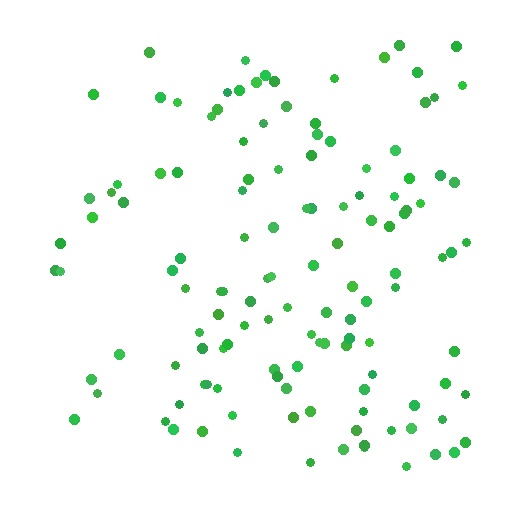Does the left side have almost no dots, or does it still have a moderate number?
Still a moderate number, just noticeably fewer than the right.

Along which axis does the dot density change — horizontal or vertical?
Horizontal.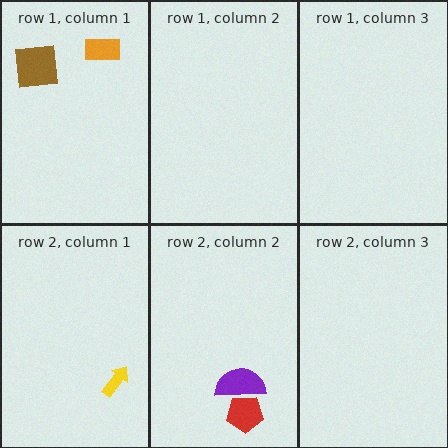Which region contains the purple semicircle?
The row 2, column 2 region.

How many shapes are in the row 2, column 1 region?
1.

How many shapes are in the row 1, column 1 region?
2.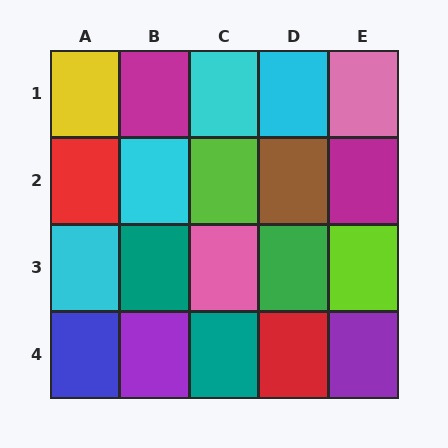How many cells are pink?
2 cells are pink.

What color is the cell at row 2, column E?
Magenta.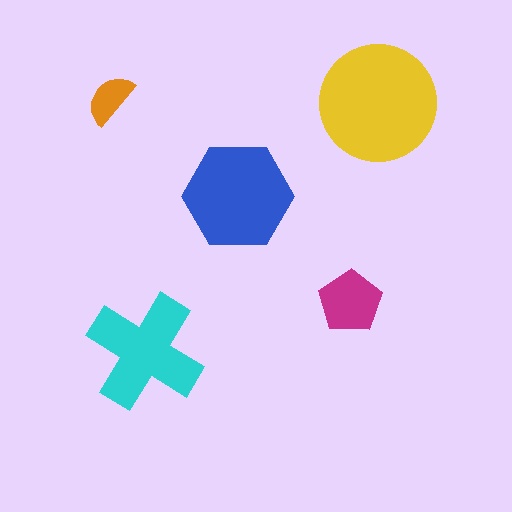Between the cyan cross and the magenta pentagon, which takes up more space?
The cyan cross.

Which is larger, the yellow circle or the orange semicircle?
The yellow circle.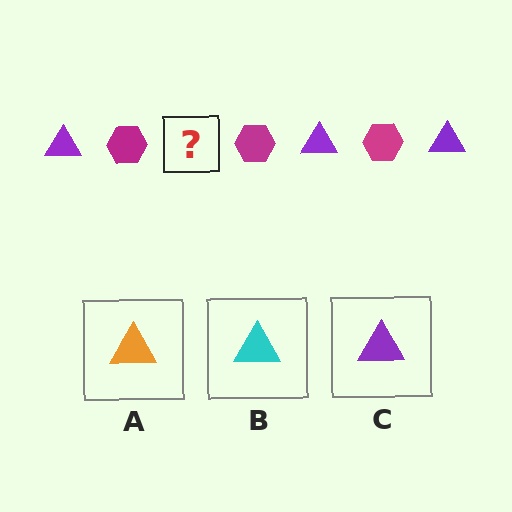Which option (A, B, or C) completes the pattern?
C.